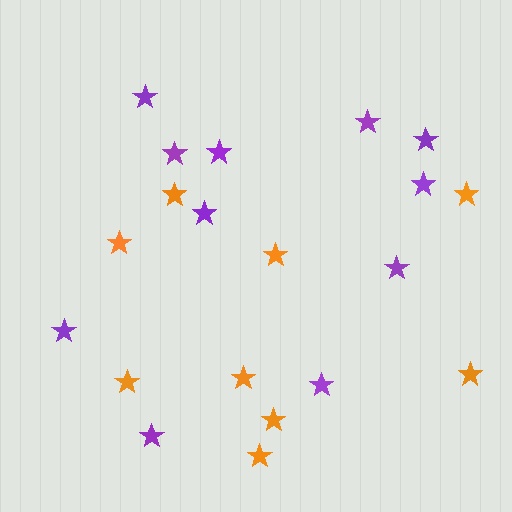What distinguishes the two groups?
There are 2 groups: one group of orange stars (9) and one group of purple stars (11).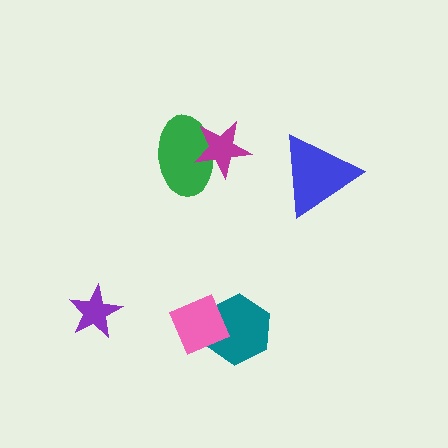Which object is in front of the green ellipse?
The magenta star is in front of the green ellipse.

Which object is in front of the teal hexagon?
The pink diamond is in front of the teal hexagon.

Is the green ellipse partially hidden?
Yes, it is partially covered by another shape.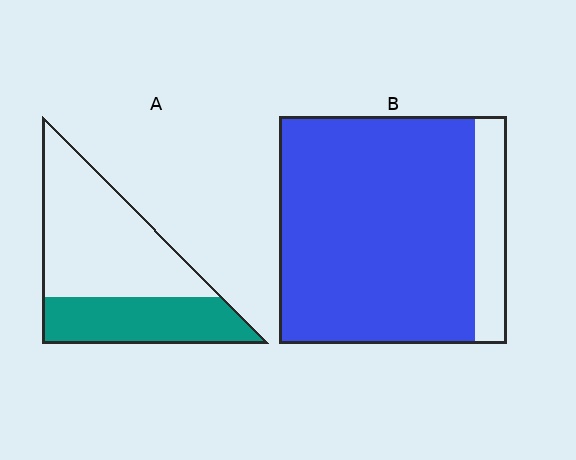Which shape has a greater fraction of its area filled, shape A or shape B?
Shape B.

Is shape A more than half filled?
No.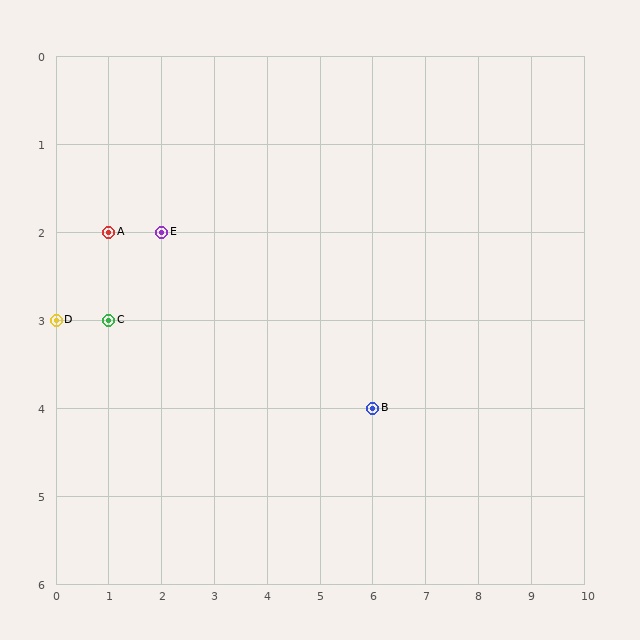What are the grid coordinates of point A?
Point A is at grid coordinates (1, 2).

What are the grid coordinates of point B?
Point B is at grid coordinates (6, 4).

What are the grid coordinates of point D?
Point D is at grid coordinates (0, 3).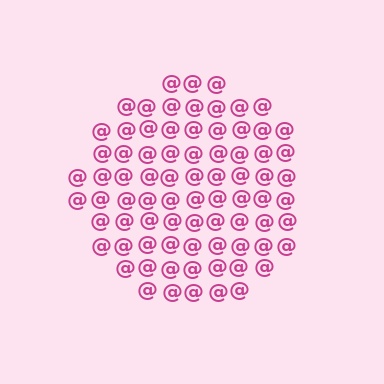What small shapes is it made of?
It is made of small at signs.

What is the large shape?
The large shape is a circle.